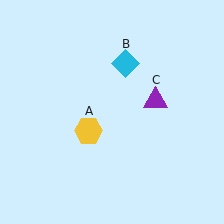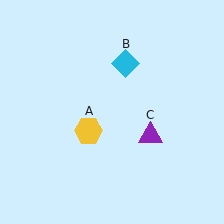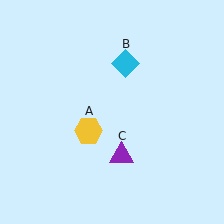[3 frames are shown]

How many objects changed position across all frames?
1 object changed position: purple triangle (object C).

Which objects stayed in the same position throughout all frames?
Yellow hexagon (object A) and cyan diamond (object B) remained stationary.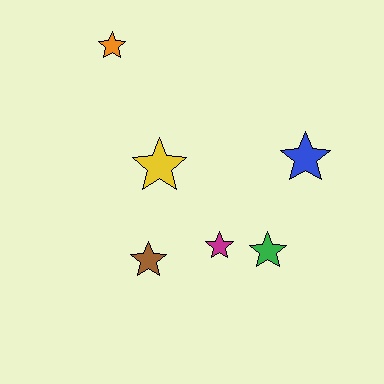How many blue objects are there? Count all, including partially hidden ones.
There is 1 blue object.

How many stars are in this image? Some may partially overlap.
There are 6 stars.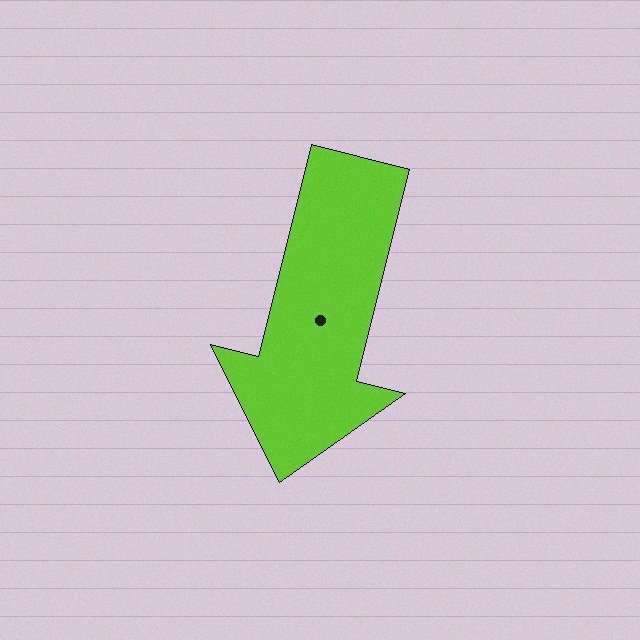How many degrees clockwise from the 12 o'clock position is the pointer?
Approximately 194 degrees.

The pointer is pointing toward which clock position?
Roughly 6 o'clock.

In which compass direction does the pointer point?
South.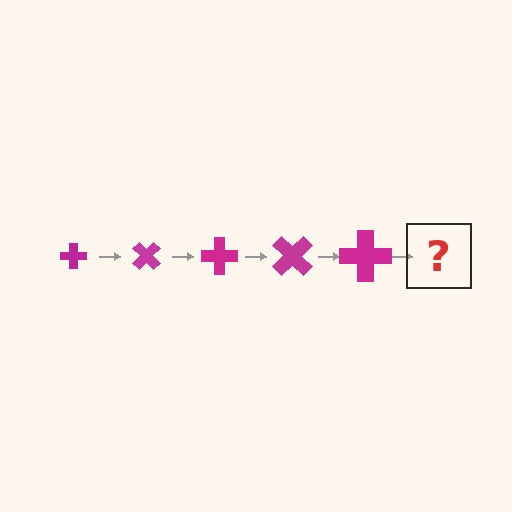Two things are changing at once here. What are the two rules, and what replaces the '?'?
The two rules are that the cross grows larger each step and it rotates 45 degrees each step. The '?' should be a cross, larger than the previous one and rotated 225 degrees from the start.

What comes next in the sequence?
The next element should be a cross, larger than the previous one and rotated 225 degrees from the start.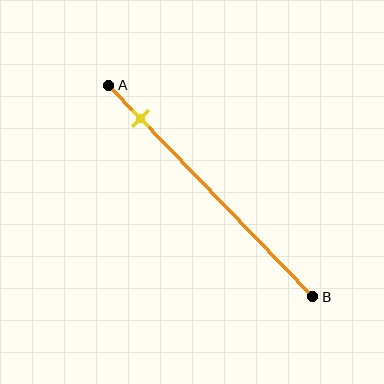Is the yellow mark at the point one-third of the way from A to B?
No, the mark is at about 15% from A, not at the 33% one-third point.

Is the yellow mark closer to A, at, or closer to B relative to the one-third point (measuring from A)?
The yellow mark is closer to point A than the one-third point of segment AB.